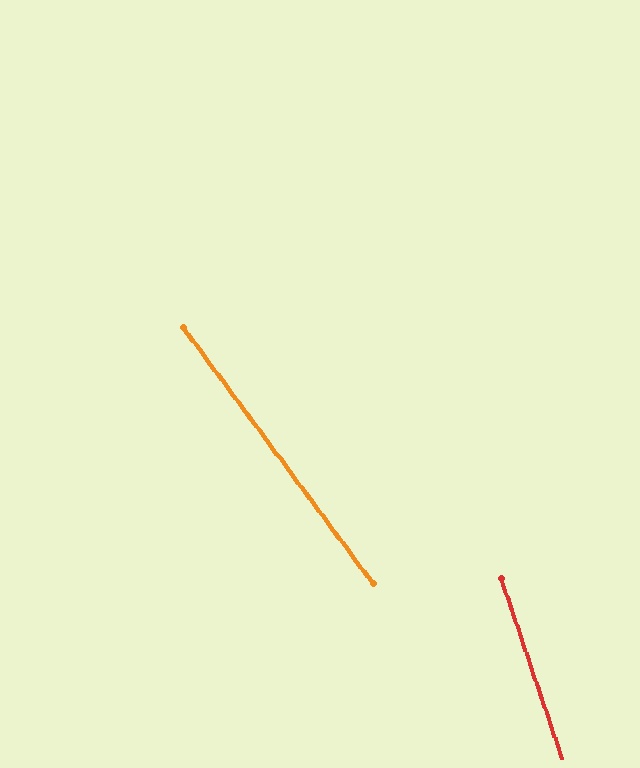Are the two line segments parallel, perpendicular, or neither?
Neither parallel nor perpendicular — they differ by about 18°.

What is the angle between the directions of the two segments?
Approximately 18 degrees.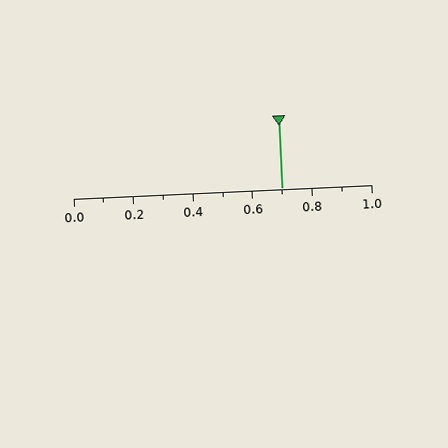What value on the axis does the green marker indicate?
The marker indicates approximately 0.7.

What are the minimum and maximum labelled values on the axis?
The axis runs from 0.0 to 1.0.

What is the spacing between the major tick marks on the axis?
The major ticks are spaced 0.2 apart.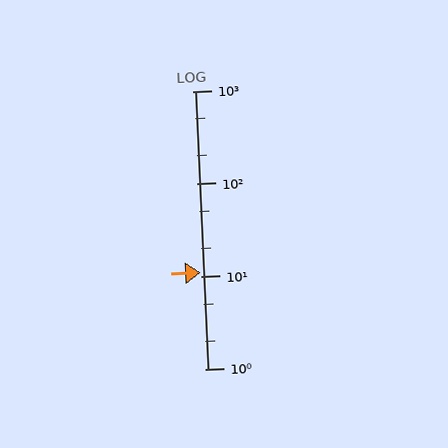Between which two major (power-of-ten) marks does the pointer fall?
The pointer is between 10 and 100.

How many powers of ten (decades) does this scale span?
The scale spans 3 decades, from 1 to 1000.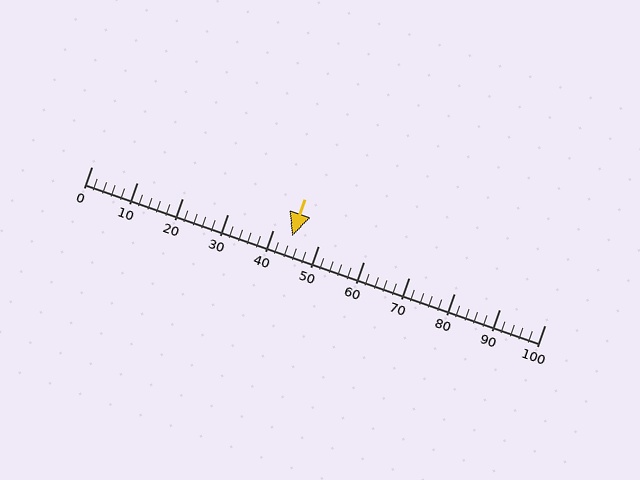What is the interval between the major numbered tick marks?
The major tick marks are spaced 10 units apart.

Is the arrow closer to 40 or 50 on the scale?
The arrow is closer to 40.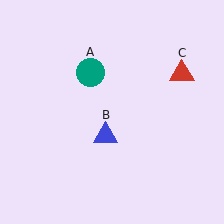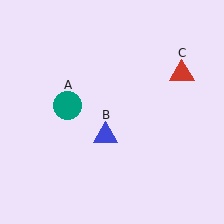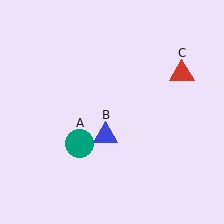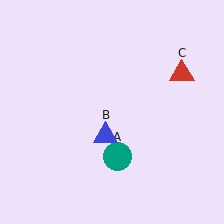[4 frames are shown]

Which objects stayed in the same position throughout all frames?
Blue triangle (object B) and red triangle (object C) remained stationary.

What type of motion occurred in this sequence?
The teal circle (object A) rotated counterclockwise around the center of the scene.